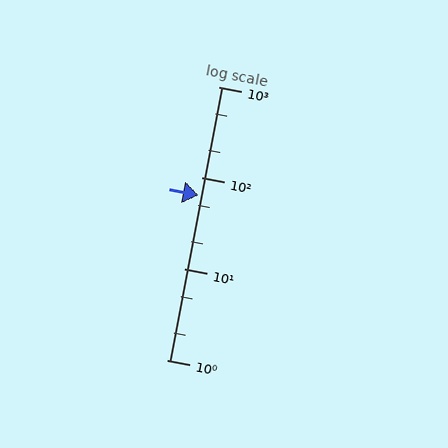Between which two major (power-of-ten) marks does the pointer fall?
The pointer is between 10 and 100.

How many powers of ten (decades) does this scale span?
The scale spans 3 decades, from 1 to 1000.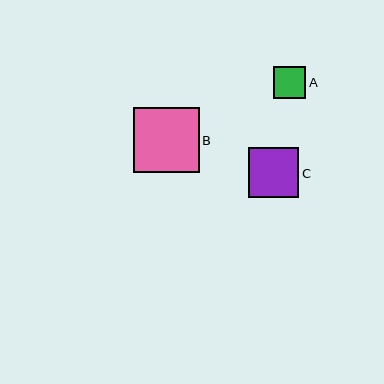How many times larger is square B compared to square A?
Square B is approximately 2.0 times the size of square A.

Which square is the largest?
Square B is the largest with a size of approximately 65 pixels.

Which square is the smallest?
Square A is the smallest with a size of approximately 32 pixels.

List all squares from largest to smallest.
From largest to smallest: B, C, A.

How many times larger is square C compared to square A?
Square C is approximately 1.6 times the size of square A.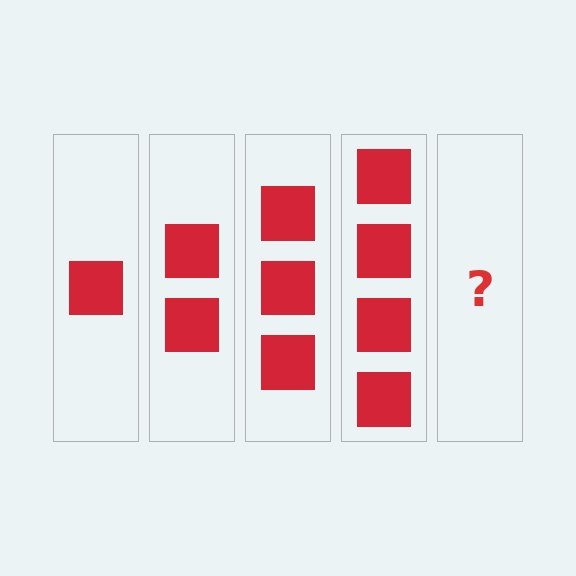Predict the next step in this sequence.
The next step is 5 squares.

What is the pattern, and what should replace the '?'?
The pattern is that each step adds one more square. The '?' should be 5 squares.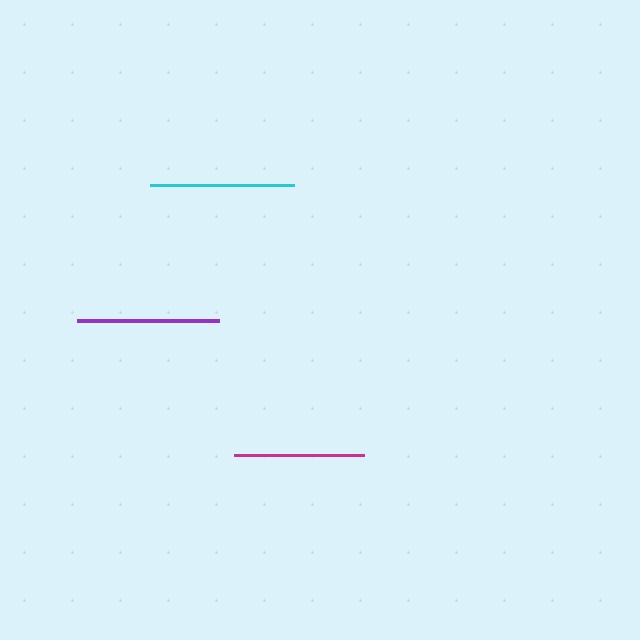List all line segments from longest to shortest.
From longest to shortest: cyan, purple, magenta.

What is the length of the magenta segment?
The magenta segment is approximately 130 pixels long.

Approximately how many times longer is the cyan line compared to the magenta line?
The cyan line is approximately 1.1 times the length of the magenta line.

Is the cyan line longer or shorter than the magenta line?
The cyan line is longer than the magenta line.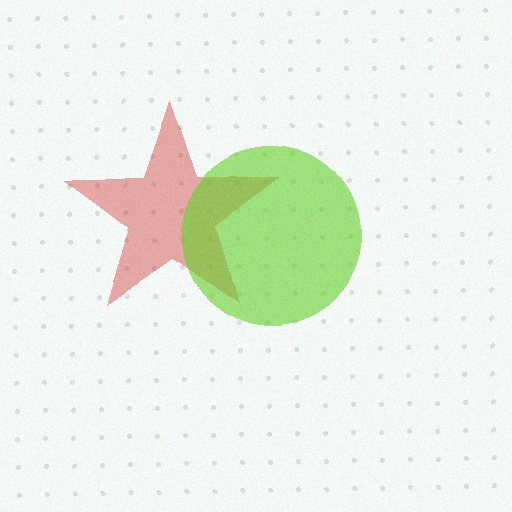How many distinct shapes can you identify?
There are 2 distinct shapes: a red star, a lime circle.